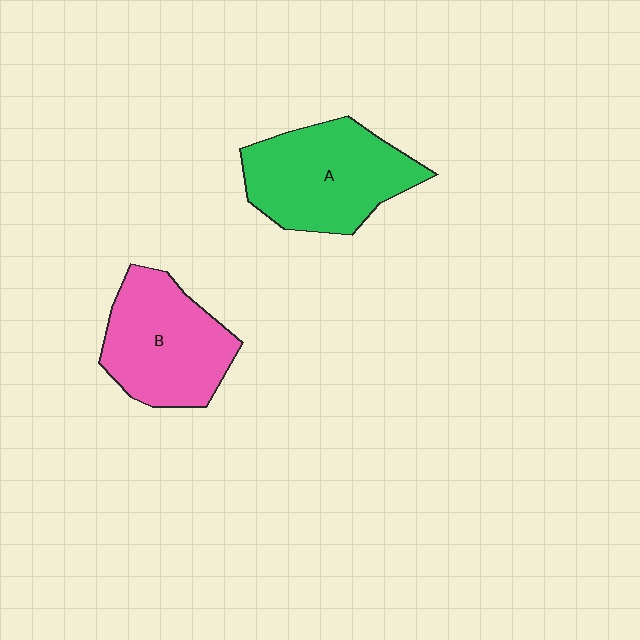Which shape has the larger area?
Shape A (green).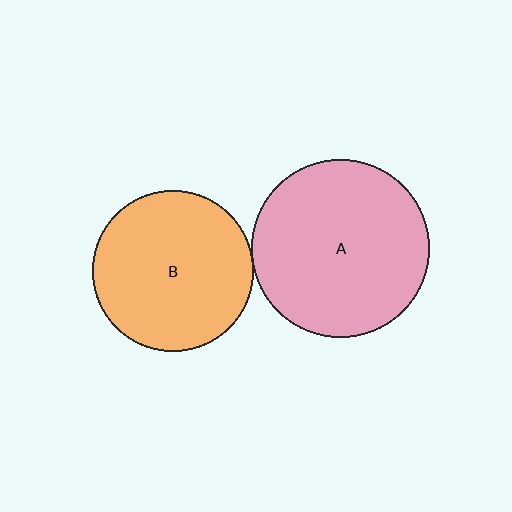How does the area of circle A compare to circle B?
Approximately 1.2 times.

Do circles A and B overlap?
Yes.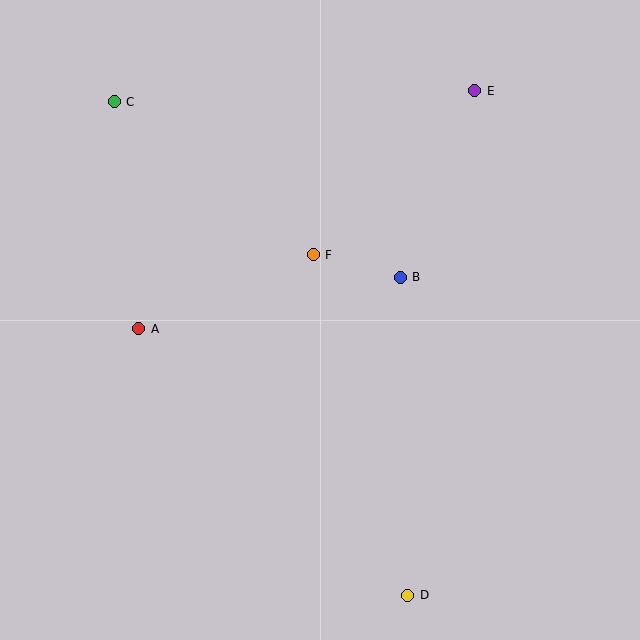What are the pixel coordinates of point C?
Point C is at (114, 102).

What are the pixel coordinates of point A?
Point A is at (139, 329).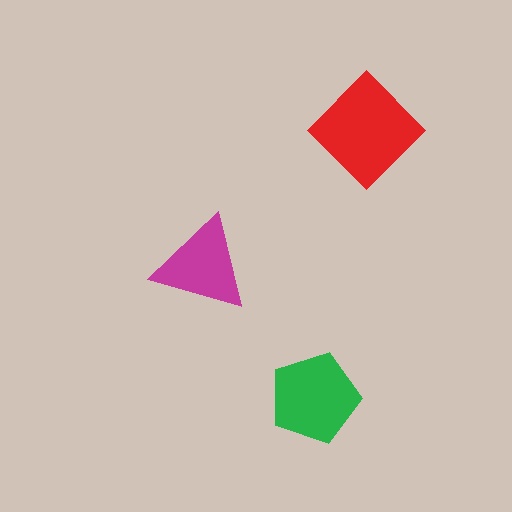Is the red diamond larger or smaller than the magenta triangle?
Larger.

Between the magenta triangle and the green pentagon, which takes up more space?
The green pentagon.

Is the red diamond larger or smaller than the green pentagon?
Larger.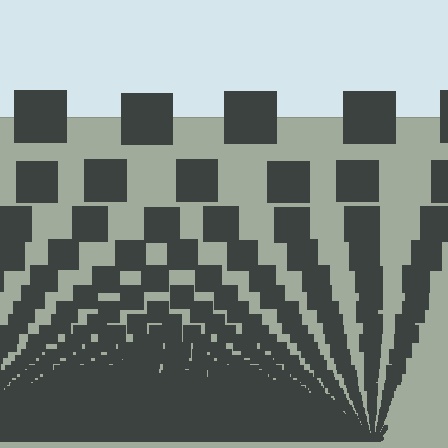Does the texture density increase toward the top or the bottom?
Density increases toward the bottom.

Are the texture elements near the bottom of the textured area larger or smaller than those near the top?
Smaller. The gradient is inverted — elements near the bottom are smaller and denser.